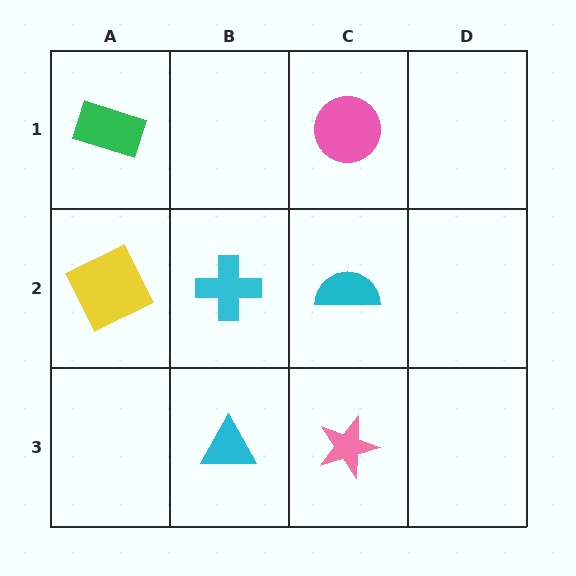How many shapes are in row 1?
2 shapes.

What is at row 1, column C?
A pink circle.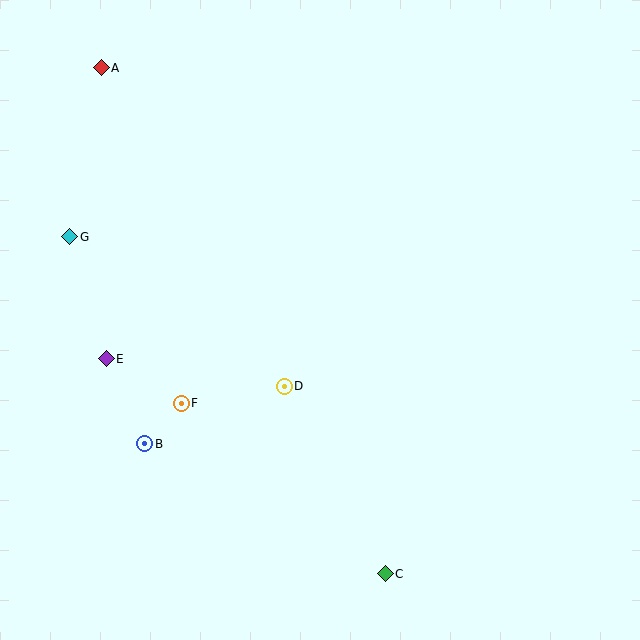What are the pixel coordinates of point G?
Point G is at (70, 237).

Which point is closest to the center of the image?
Point D at (284, 386) is closest to the center.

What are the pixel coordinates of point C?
Point C is at (385, 574).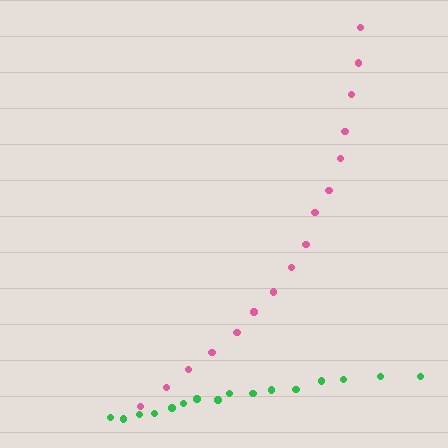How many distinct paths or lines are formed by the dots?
There are 2 distinct paths.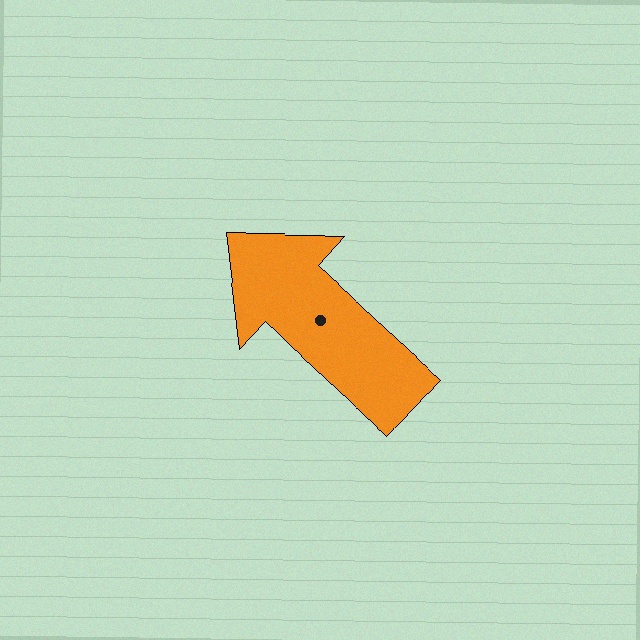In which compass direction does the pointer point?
Northwest.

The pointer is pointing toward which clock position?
Roughly 10 o'clock.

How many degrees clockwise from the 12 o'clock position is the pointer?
Approximately 312 degrees.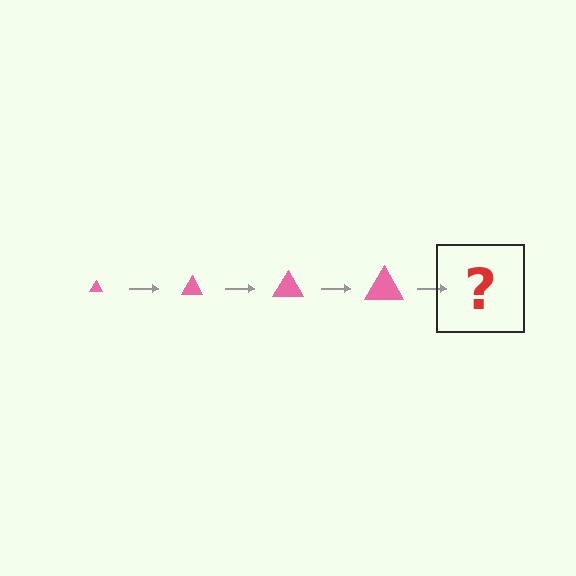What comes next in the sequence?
The next element should be a pink triangle, larger than the previous one.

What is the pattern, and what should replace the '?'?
The pattern is that the triangle gets progressively larger each step. The '?' should be a pink triangle, larger than the previous one.